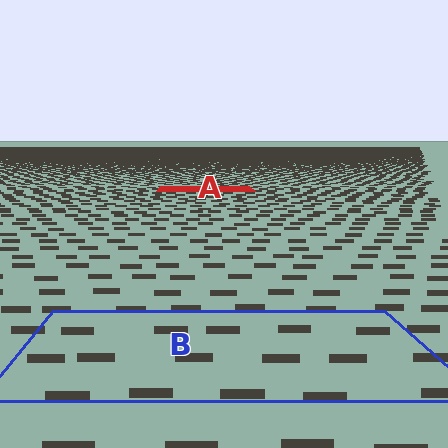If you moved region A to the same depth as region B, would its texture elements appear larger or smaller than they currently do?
They would appear larger. At a closer depth, the same texture elements are projected at a bigger on-screen size.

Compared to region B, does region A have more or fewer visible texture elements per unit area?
Region A has more texture elements per unit area — they are packed more densely because it is farther away.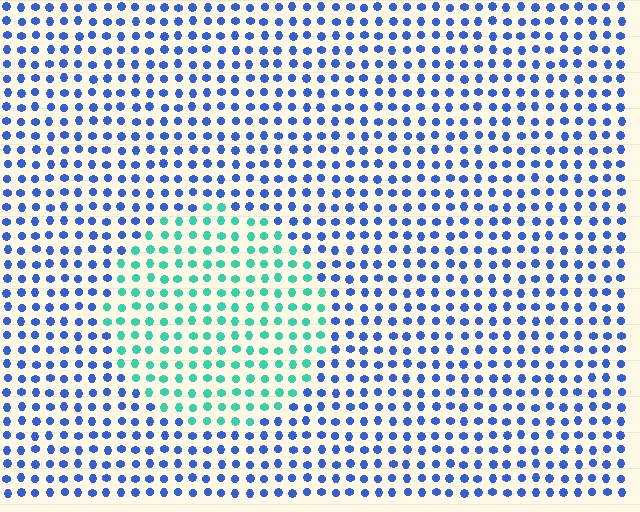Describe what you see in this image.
The image is filled with small blue elements in a uniform arrangement. A circle-shaped region is visible where the elements are tinted to a slightly different hue, forming a subtle color boundary.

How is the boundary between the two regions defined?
The boundary is defined purely by a slight shift in hue (about 59 degrees). Spacing, size, and orientation are identical on both sides.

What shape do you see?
I see a circle.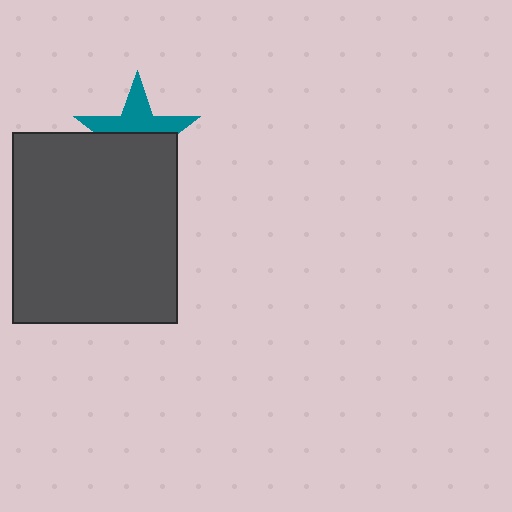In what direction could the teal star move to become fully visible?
The teal star could move up. That would shift it out from behind the dark gray rectangle entirely.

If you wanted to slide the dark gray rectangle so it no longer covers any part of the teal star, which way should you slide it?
Slide it down — that is the most direct way to separate the two shapes.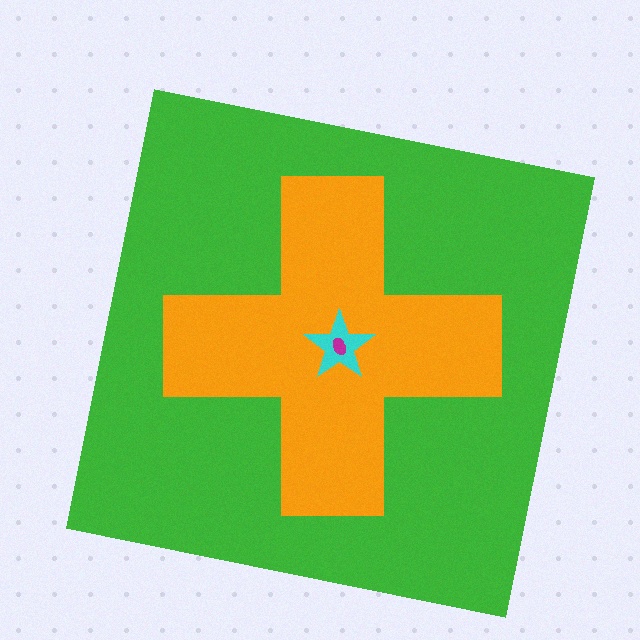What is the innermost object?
The magenta ellipse.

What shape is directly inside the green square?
The orange cross.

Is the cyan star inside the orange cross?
Yes.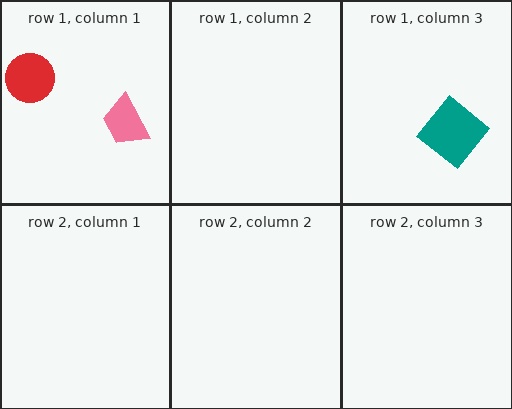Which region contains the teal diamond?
The row 1, column 3 region.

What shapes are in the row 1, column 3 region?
The teal diamond.